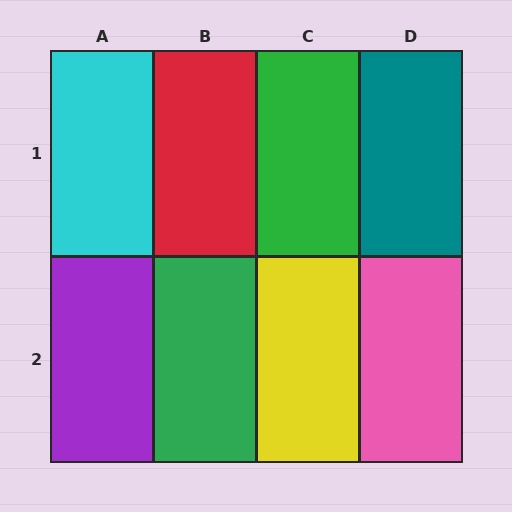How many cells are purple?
1 cell is purple.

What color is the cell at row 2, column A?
Purple.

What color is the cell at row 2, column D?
Pink.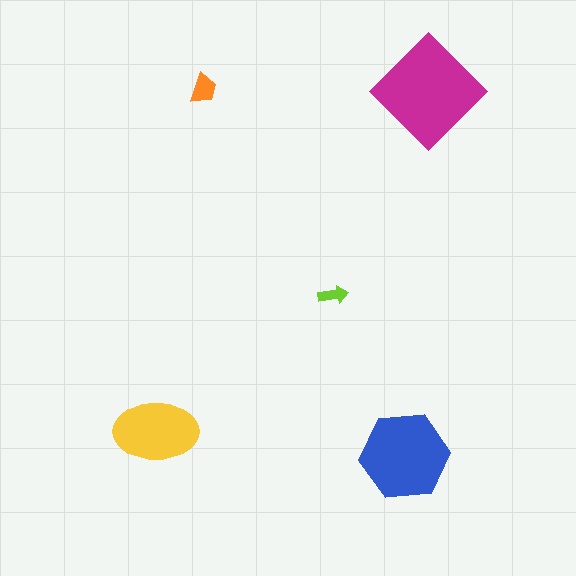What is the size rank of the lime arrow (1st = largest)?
5th.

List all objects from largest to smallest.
The magenta diamond, the blue hexagon, the yellow ellipse, the orange trapezoid, the lime arrow.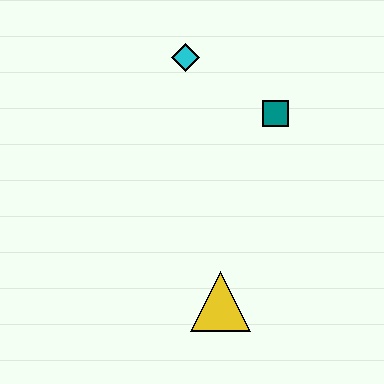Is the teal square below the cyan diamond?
Yes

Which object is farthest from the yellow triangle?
The cyan diamond is farthest from the yellow triangle.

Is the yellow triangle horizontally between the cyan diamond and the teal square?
Yes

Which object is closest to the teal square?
The cyan diamond is closest to the teal square.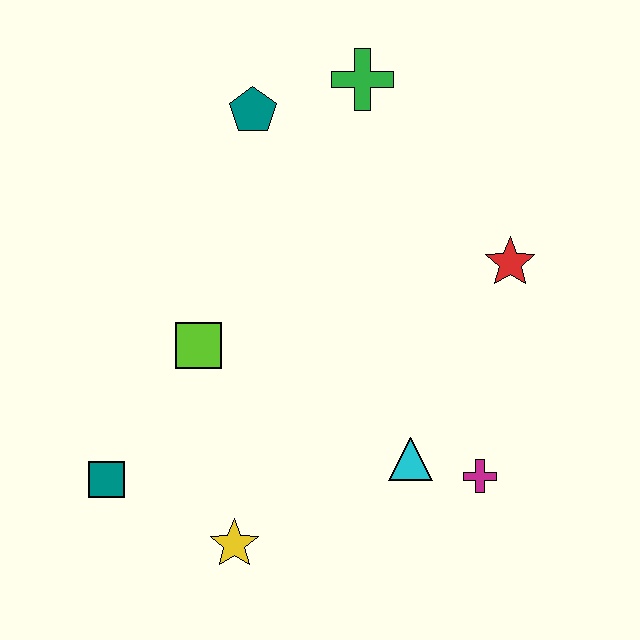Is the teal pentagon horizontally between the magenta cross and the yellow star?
Yes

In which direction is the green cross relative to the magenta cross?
The green cross is above the magenta cross.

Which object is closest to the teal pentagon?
The green cross is closest to the teal pentagon.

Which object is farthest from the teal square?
The green cross is farthest from the teal square.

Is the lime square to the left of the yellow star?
Yes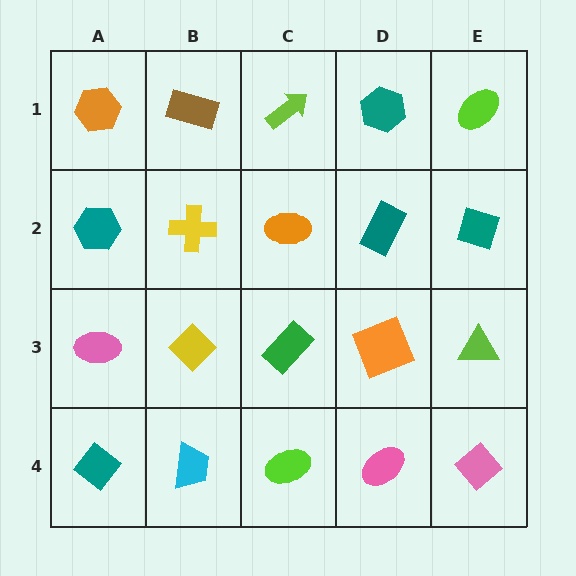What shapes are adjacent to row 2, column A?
An orange hexagon (row 1, column A), a pink ellipse (row 3, column A), a yellow cross (row 2, column B).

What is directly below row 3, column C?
A lime ellipse.